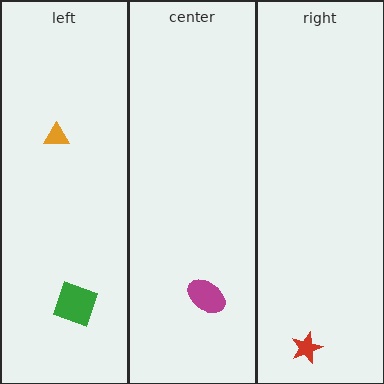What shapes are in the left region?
The orange triangle, the green square.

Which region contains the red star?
The right region.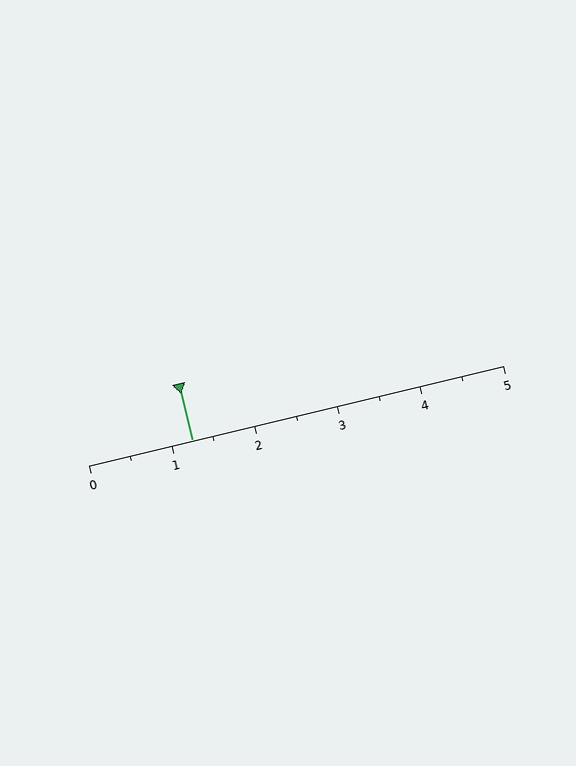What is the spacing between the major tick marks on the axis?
The major ticks are spaced 1 apart.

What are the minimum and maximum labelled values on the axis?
The axis runs from 0 to 5.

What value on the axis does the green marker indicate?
The marker indicates approximately 1.2.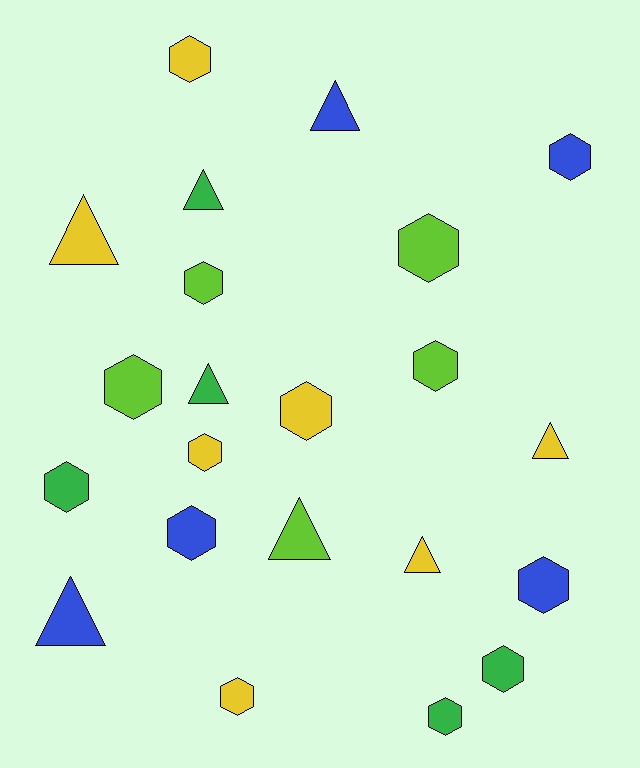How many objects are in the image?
There are 22 objects.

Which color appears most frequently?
Yellow, with 7 objects.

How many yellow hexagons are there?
There are 4 yellow hexagons.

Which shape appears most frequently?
Hexagon, with 14 objects.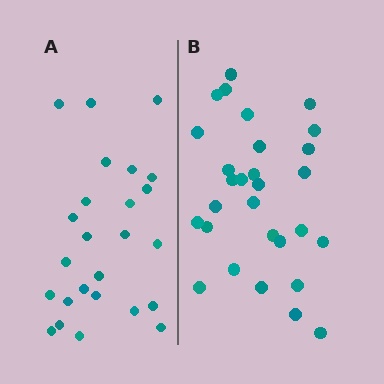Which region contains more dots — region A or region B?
Region B (the right region) has more dots.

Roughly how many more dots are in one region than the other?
Region B has about 4 more dots than region A.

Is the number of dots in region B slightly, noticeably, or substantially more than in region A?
Region B has only slightly more — the two regions are fairly close. The ratio is roughly 1.2 to 1.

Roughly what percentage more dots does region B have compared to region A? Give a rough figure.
About 15% more.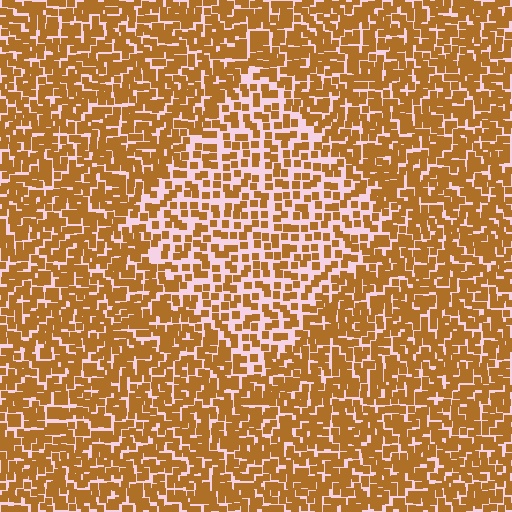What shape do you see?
I see a diamond.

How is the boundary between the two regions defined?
The boundary is defined by a change in element density (approximately 1.8x ratio). All elements are the same color, size, and shape.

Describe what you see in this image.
The image contains small brown elements arranged at two different densities. A diamond-shaped region is visible where the elements are less densely packed than the surrounding area.